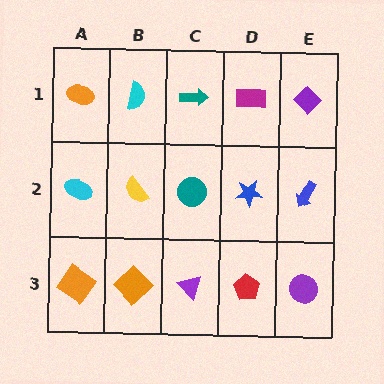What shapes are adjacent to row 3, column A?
A cyan ellipse (row 2, column A), an orange diamond (row 3, column B).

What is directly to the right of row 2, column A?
A yellow semicircle.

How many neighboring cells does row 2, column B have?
4.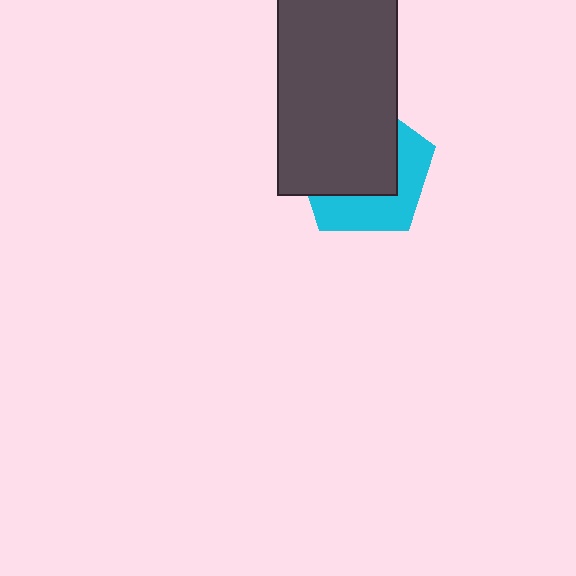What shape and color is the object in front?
The object in front is a dark gray rectangle.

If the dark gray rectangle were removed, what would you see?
You would see the complete cyan pentagon.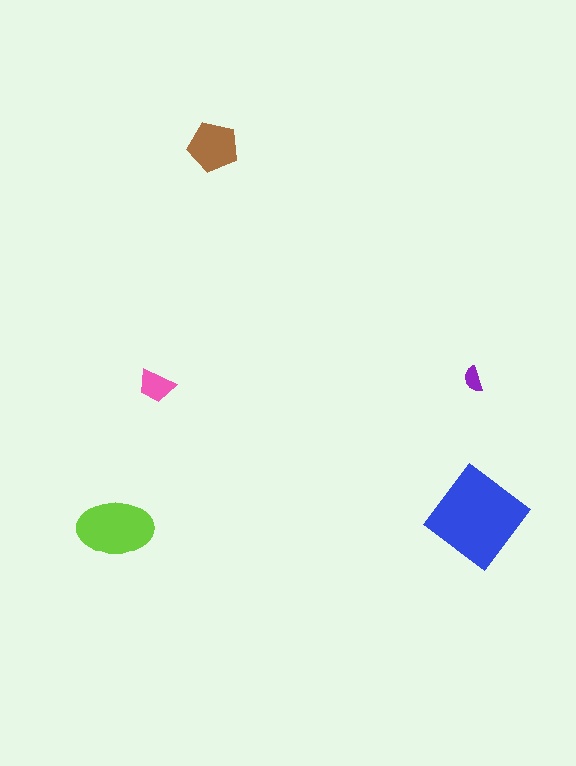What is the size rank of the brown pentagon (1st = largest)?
3rd.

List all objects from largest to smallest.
The blue diamond, the lime ellipse, the brown pentagon, the pink trapezoid, the purple semicircle.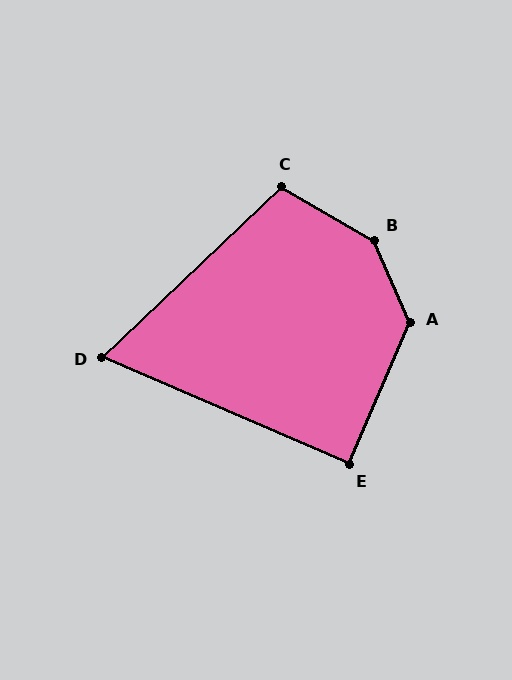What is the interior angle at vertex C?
Approximately 107 degrees (obtuse).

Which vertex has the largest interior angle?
B, at approximately 143 degrees.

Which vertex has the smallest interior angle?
D, at approximately 67 degrees.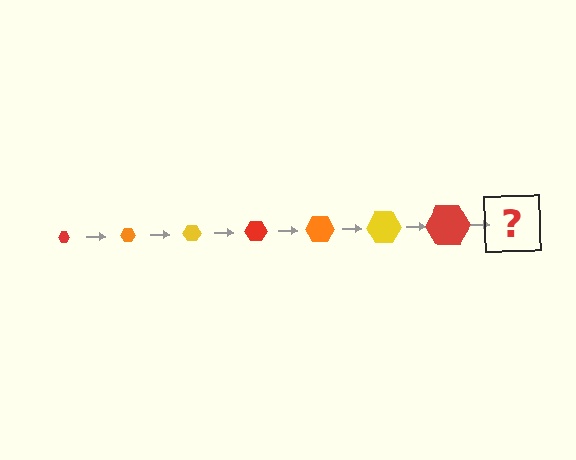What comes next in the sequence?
The next element should be an orange hexagon, larger than the previous one.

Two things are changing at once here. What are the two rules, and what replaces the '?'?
The two rules are that the hexagon grows larger each step and the color cycles through red, orange, and yellow. The '?' should be an orange hexagon, larger than the previous one.